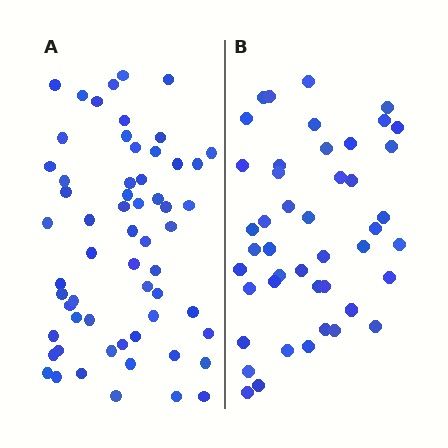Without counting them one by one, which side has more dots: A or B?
Region A (the left region) has more dots.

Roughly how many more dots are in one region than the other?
Region A has approximately 15 more dots than region B.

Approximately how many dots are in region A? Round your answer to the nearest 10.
About 60 dots.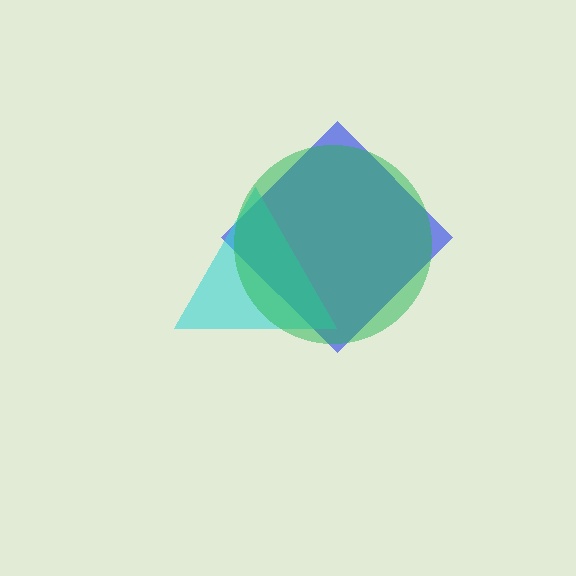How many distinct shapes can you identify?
There are 3 distinct shapes: a blue diamond, a cyan triangle, a green circle.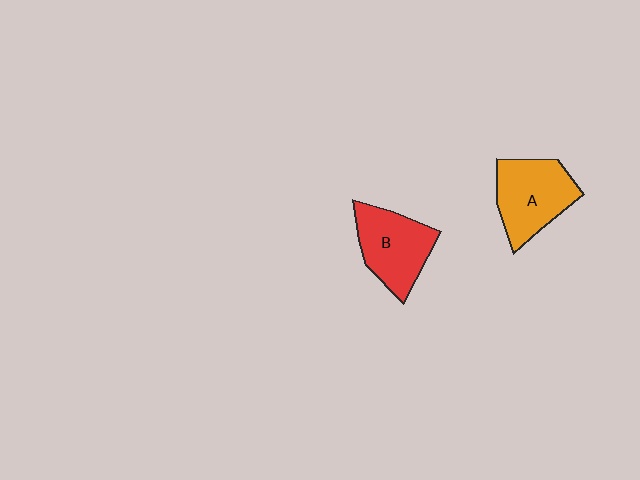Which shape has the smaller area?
Shape B (red).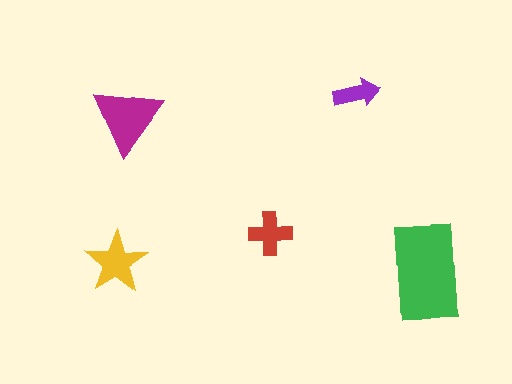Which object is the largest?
The green rectangle.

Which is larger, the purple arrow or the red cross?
The red cross.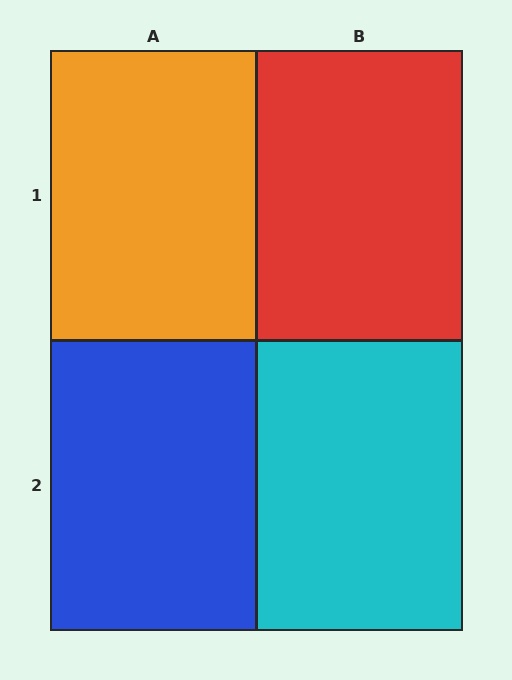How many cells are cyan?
1 cell is cyan.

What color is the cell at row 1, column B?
Red.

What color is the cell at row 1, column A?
Orange.